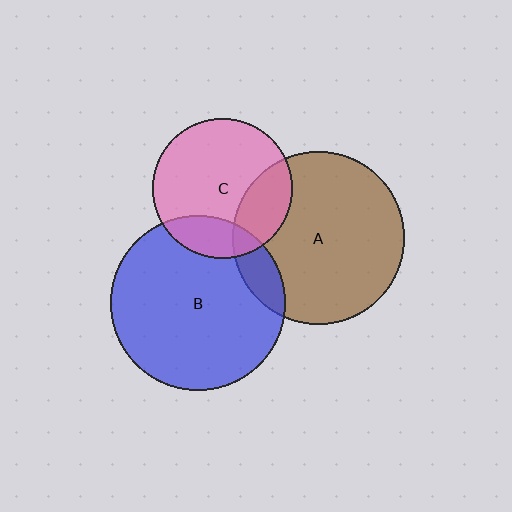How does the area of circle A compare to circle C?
Approximately 1.5 times.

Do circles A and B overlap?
Yes.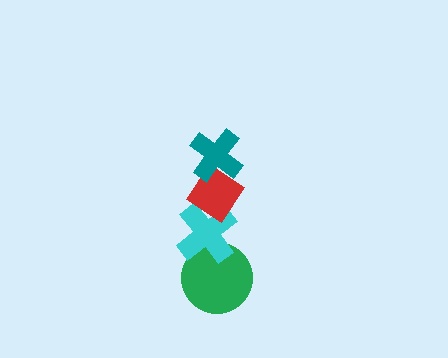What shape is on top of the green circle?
The cyan cross is on top of the green circle.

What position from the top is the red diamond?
The red diamond is 2nd from the top.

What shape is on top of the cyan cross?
The red diamond is on top of the cyan cross.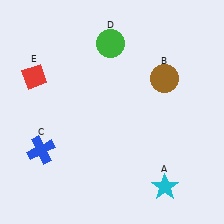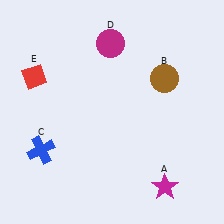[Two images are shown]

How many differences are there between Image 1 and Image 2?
There are 2 differences between the two images.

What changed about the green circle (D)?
In Image 1, D is green. In Image 2, it changed to magenta.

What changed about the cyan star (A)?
In Image 1, A is cyan. In Image 2, it changed to magenta.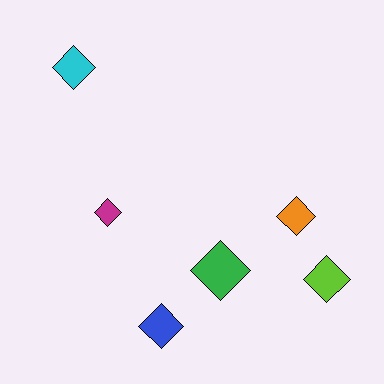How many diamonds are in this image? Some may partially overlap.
There are 6 diamonds.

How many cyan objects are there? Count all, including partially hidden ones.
There is 1 cyan object.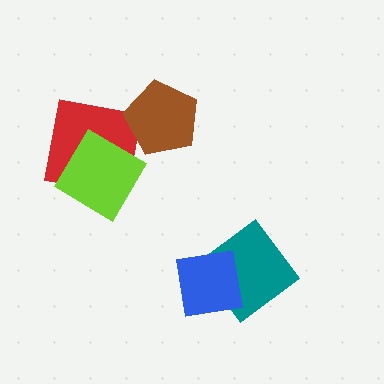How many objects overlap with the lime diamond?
1 object overlaps with the lime diamond.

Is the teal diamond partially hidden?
Yes, it is partially covered by another shape.